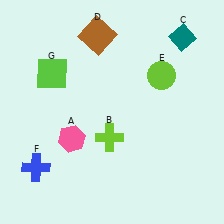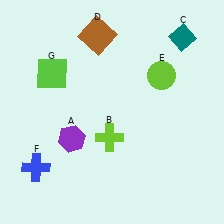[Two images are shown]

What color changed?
The hexagon (A) changed from pink in Image 1 to purple in Image 2.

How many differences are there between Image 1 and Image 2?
There is 1 difference between the two images.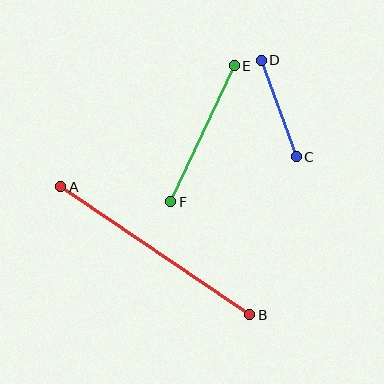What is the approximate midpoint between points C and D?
The midpoint is at approximately (279, 109) pixels.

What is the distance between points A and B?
The distance is approximately 228 pixels.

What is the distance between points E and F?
The distance is approximately 150 pixels.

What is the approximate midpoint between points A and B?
The midpoint is at approximately (155, 251) pixels.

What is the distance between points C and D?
The distance is approximately 103 pixels.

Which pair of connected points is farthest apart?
Points A and B are farthest apart.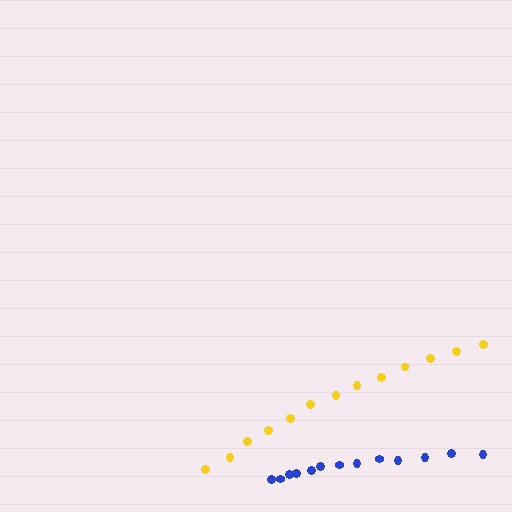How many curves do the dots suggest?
There are 2 distinct paths.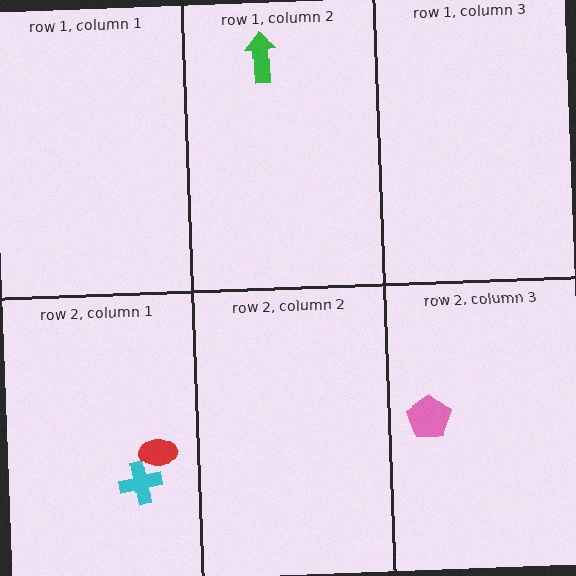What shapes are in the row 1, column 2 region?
The green arrow.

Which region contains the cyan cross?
The row 2, column 1 region.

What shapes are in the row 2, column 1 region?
The cyan cross, the red ellipse.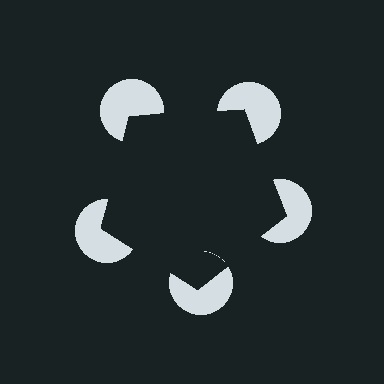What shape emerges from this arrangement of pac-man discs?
An illusory pentagon — its edges are inferred from the aligned wedge cuts in the pac-man discs, not physically drawn.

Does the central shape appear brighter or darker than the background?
It typically appears slightly darker than the background, even though no actual brightness change is drawn.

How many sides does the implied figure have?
5 sides.